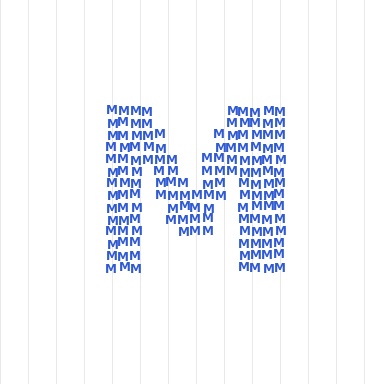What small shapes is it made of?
It is made of small letter M's.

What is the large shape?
The large shape is the letter M.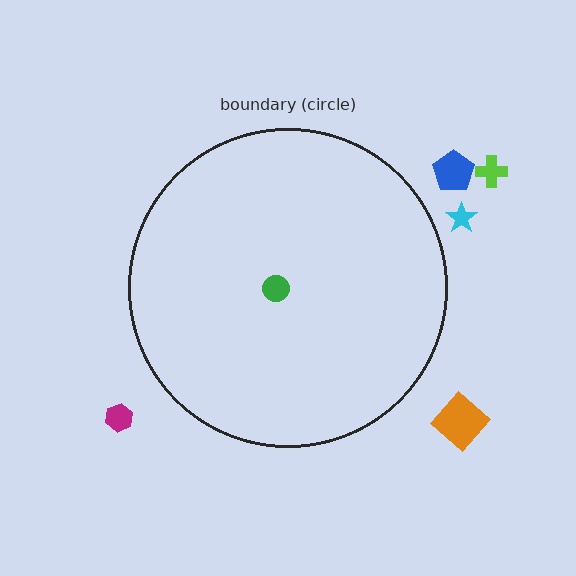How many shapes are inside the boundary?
1 inside, 5 outside.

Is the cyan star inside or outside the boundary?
Outside.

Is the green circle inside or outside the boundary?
Inside.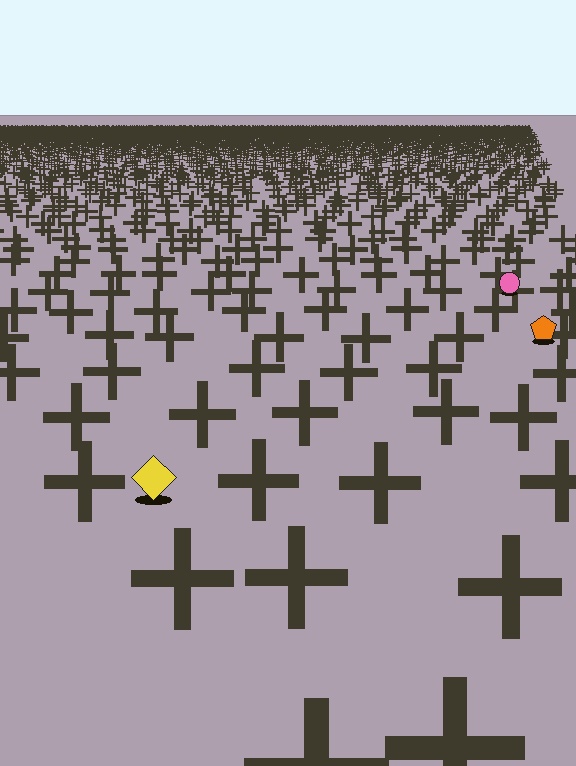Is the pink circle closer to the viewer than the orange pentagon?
No. The orange pentagon is closer — you can tell from the texture gradient: the ground texture is coarser near it.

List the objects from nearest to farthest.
From nearest to farthest: the yellow diamond, the orange pentagon, the pink circle.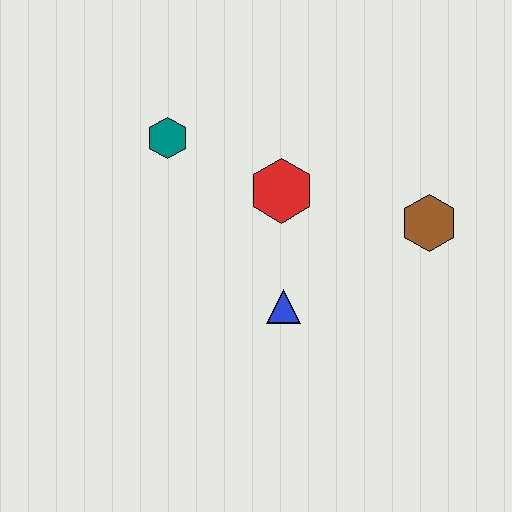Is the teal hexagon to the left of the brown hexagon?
Yes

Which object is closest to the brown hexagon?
The red hexagon is closest to the brown hexagon.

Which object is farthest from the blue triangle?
The teal hexagon is farthest from the blue triangle.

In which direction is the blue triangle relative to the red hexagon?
The blue triangle is below the red hexagon.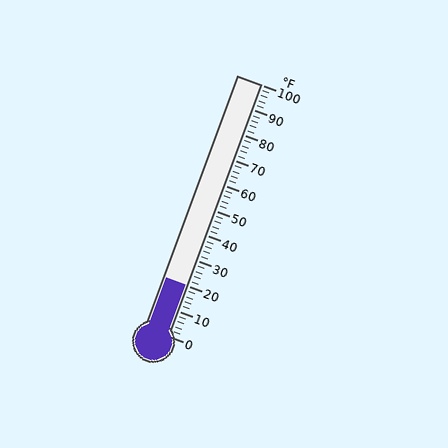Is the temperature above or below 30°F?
The temperature is below 30°F.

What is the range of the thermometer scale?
The thermometer scale ranges from 0°F to 100°F.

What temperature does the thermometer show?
The thermometer shows approximately 20°F.